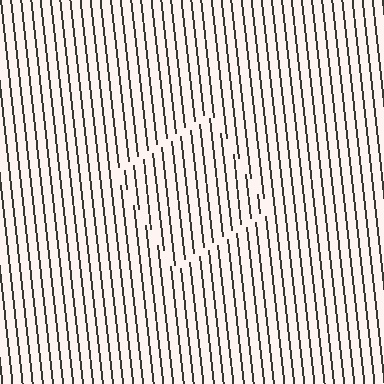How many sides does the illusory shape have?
4 sides — the line-ends trace a square.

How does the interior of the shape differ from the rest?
The interior of the shape contains the same grating, shifted by half a period — the contour is defined by the phase discontinuity where line-ends from the inner and outer gratings abut.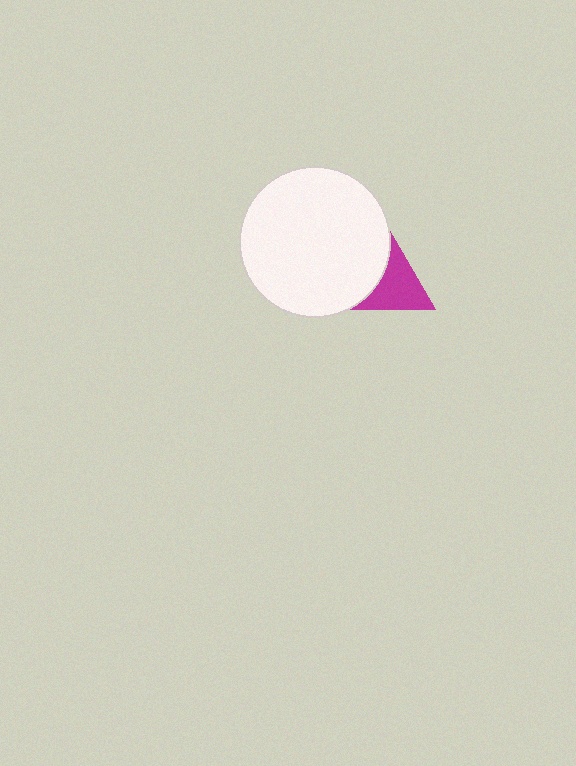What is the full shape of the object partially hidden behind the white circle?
The partially hidden object is a magenta triangle.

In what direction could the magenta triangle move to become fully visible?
The magenta triangle could move right. That would shift it out from behind the white circle entirely.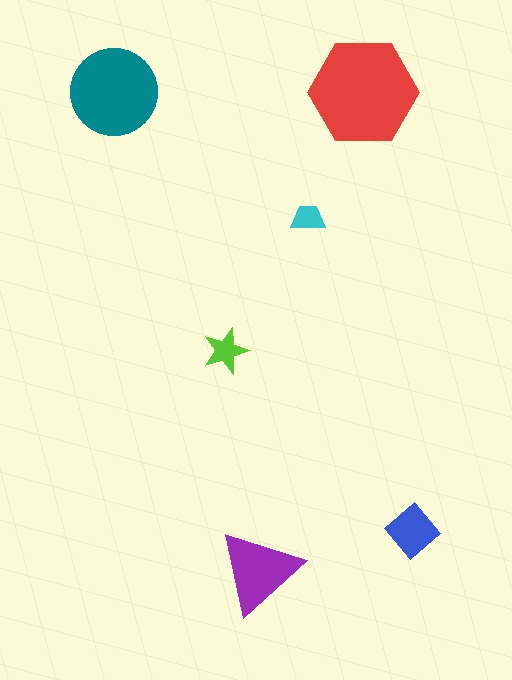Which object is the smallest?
The cyan trapezoid.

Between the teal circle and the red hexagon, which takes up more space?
The red hexagon.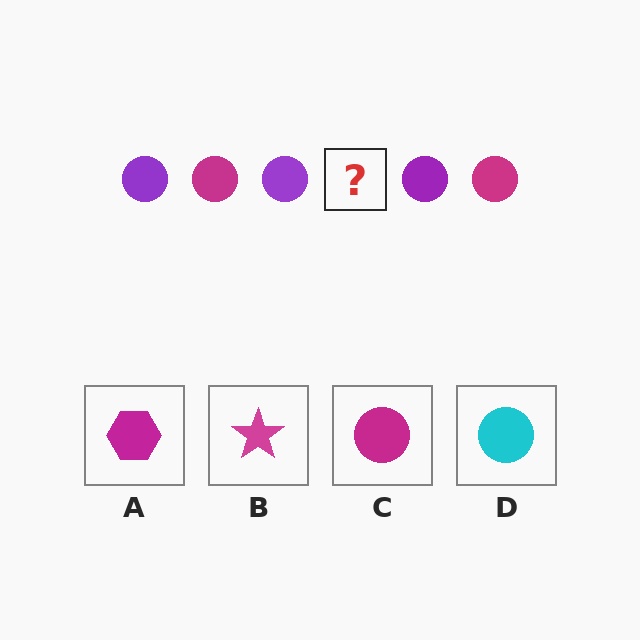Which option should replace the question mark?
Option C.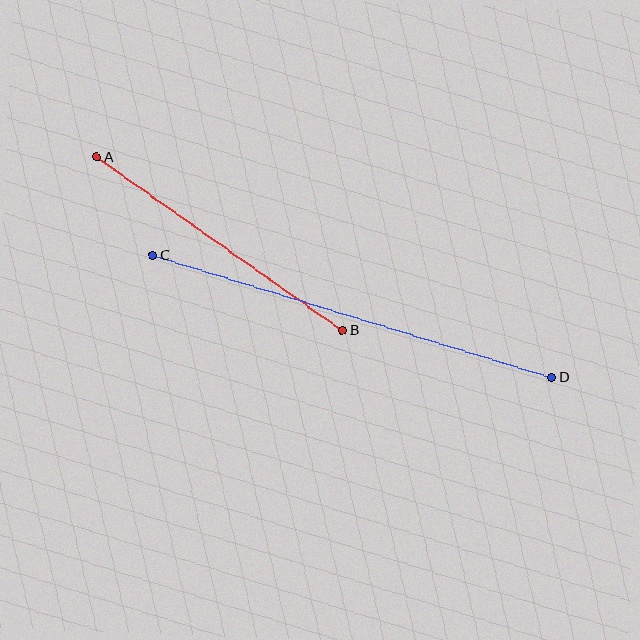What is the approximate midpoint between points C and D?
The midpoint is at approximately (352, 316) pixels.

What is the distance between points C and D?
The distance is approximately 417 pixels.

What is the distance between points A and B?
The distance is approximately 301 pixels.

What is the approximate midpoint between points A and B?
The midpoint is at approximately (220, 243) pixels.